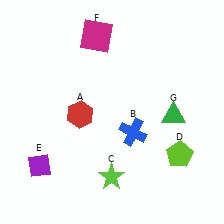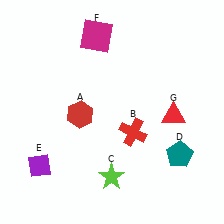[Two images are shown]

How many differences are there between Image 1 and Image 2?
There are 3 differences between the two images.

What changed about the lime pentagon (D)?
In Image 1, D is lime. In Image 2, it changed to teal.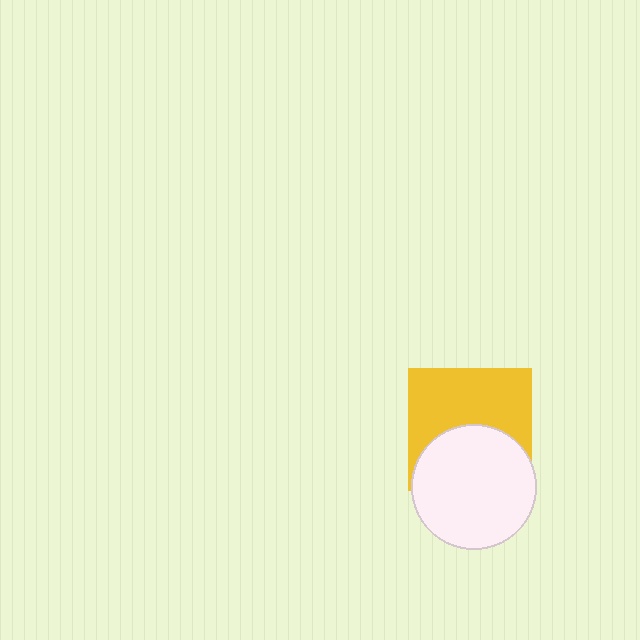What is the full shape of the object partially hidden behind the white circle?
The partially hidden object is a yellow square.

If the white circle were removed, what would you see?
You would see the complete yellow square.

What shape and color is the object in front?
The object in front is a white circle.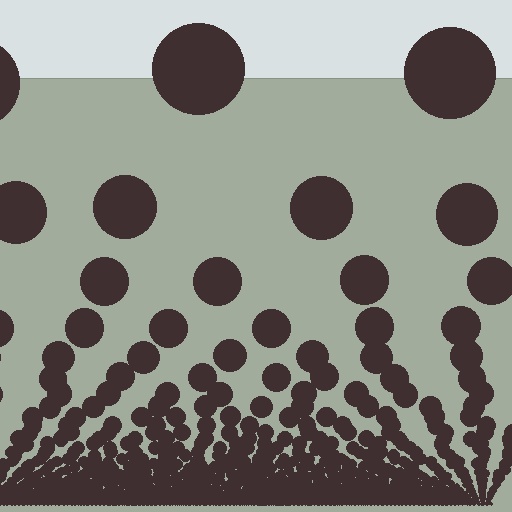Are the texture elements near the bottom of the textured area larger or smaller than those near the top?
Smaller. The gradient is inverted — elements near the bottom are smaller and denser.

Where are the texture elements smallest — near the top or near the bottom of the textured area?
Near the bottom.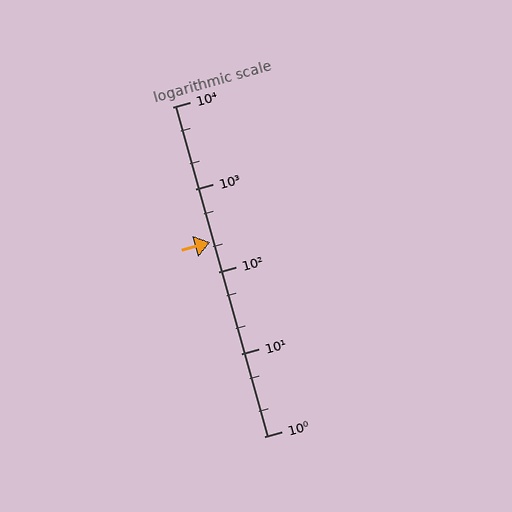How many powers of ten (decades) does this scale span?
The scale spans 4 decades, from 1 to 10000.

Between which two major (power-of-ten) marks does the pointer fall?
The pointer is between 100 and 1000.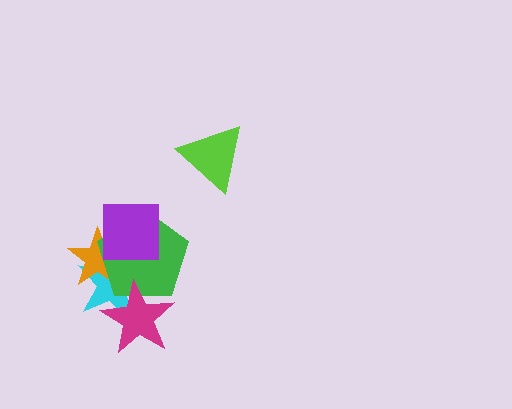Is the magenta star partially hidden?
No, no other shape covers it.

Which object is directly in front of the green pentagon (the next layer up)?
The purple square is directly in front of the green pentagon.